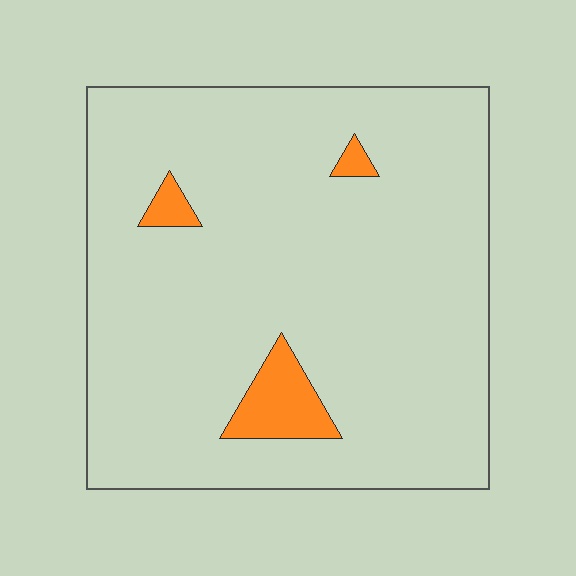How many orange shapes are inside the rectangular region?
3.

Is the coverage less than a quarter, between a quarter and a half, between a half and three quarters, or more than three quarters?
Less than a quarter.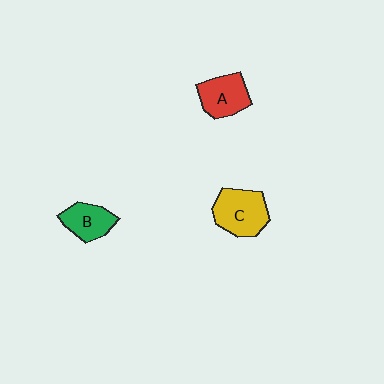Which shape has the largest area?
Shape C (yellow).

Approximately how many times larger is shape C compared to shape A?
Approximately 1.2 times.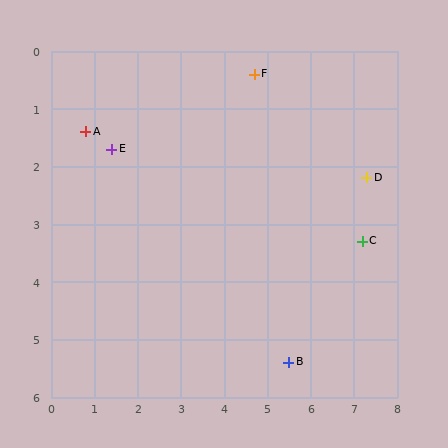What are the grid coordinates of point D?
Point D is at approximately (7.3, 2.2).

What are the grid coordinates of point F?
Point F is at approximately (4.7, 0.4).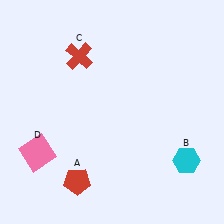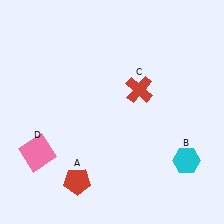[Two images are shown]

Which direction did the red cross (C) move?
The red cross (C) moved right.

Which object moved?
The red cross (C) moved right.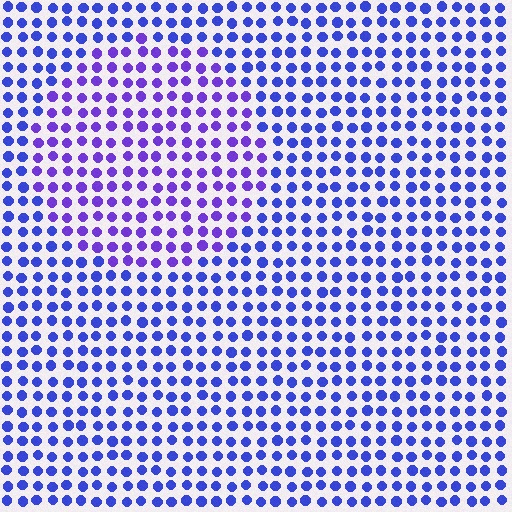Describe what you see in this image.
The image is filled with small blue elements in a uniform arrangement. A circle-shaped region is visible where the elements are tinted to a slightly different hue, forming a subtle color boundary.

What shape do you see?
I see a circle.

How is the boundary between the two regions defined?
The boundary is defined purely by a slight shift in hue (about 28 degrees). Spacing, size, and orientation are identical on both sides.